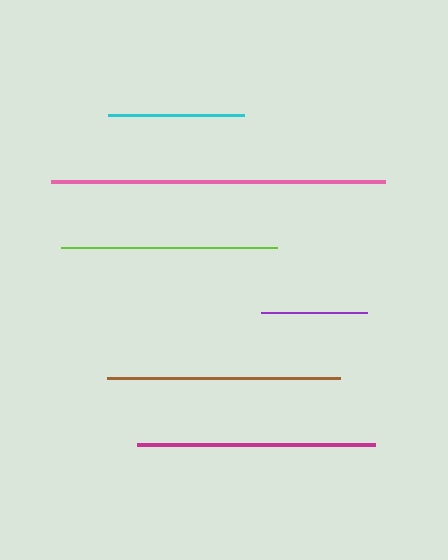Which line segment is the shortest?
The purple line is the shortest at approximately 106 pixels.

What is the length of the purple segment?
The purple segment is approximately 106 pixels long.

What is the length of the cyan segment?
The cyan segment is approximately 135 pixels long.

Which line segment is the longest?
The pink line is the longest at approximately 334 pixels.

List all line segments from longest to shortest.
From longest to shortest: pink, magenta, brown, lime, cyan, purple.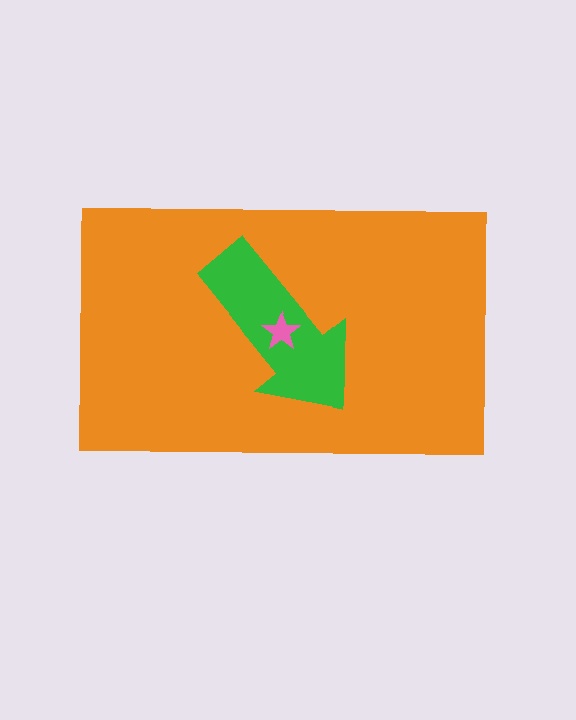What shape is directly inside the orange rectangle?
The green arrow.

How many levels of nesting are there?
3.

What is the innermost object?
The pink star.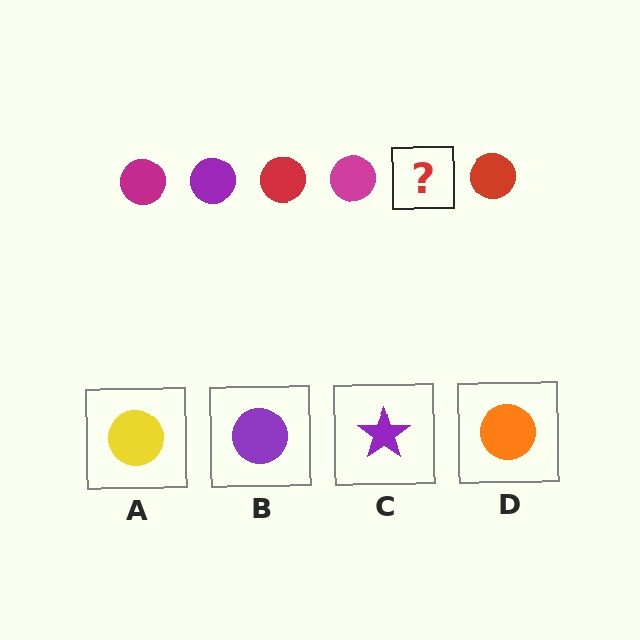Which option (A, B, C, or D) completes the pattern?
B.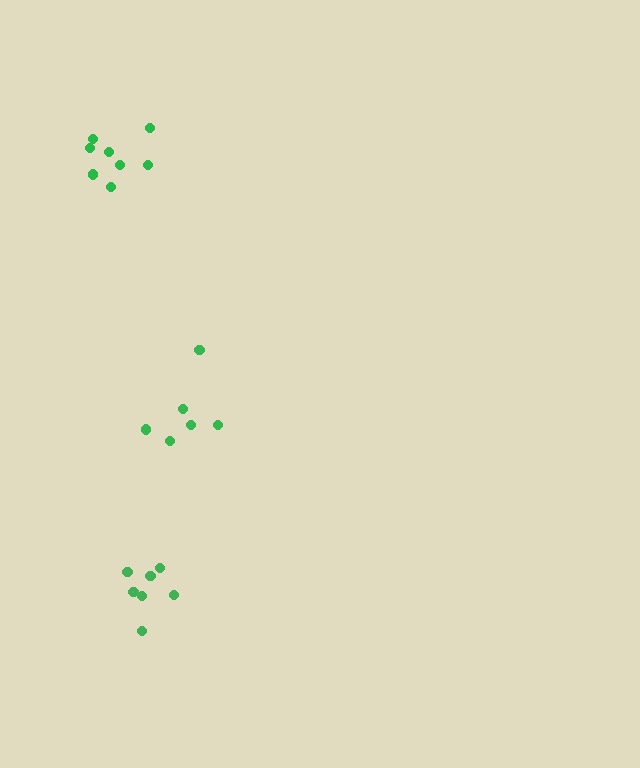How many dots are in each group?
Group 1: 8 dots, Group 2: 6 dots, Group 3: 7 dots (21 total).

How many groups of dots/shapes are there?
There are 3 groups.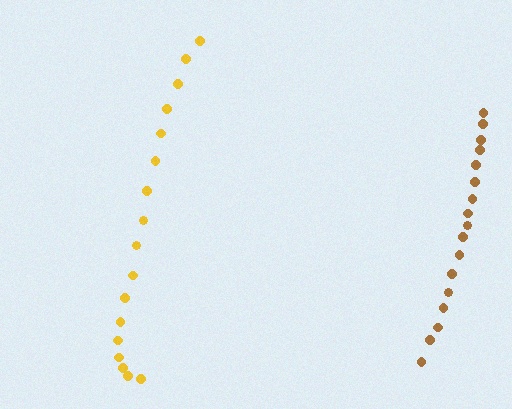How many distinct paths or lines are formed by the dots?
There are 2 distinct paths.